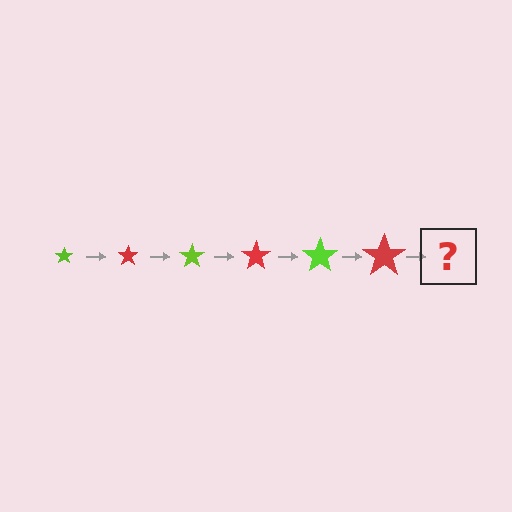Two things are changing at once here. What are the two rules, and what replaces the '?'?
The two rules are that the star grows larger each step and the color cycles through lime and red. The '?' should be a lime star, larger than the previous one.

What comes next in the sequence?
The next element should be a lime star, larger than the previous one.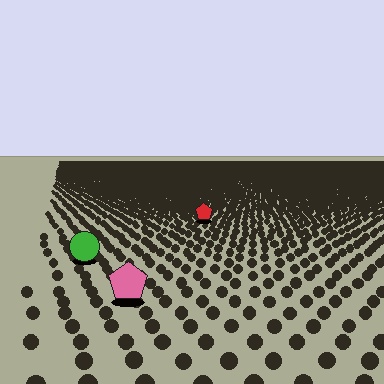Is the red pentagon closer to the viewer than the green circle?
No. The green circle is closer — you can tell from the texture gradient: the ground texture is coarser near it.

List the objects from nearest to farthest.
From nearest to farthest: the pink pentagon, the green circle, the red pentagon.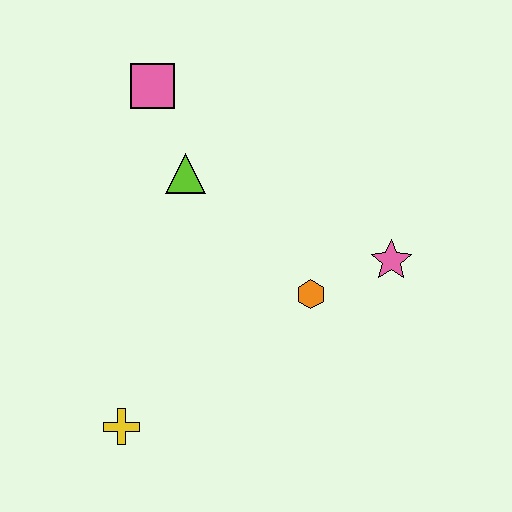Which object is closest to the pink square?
The lime triangle is closest to the pink square.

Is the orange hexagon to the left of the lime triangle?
No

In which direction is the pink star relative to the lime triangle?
The pink star is to the right of the lime triangle.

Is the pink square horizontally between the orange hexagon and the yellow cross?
Yes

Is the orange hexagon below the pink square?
Yes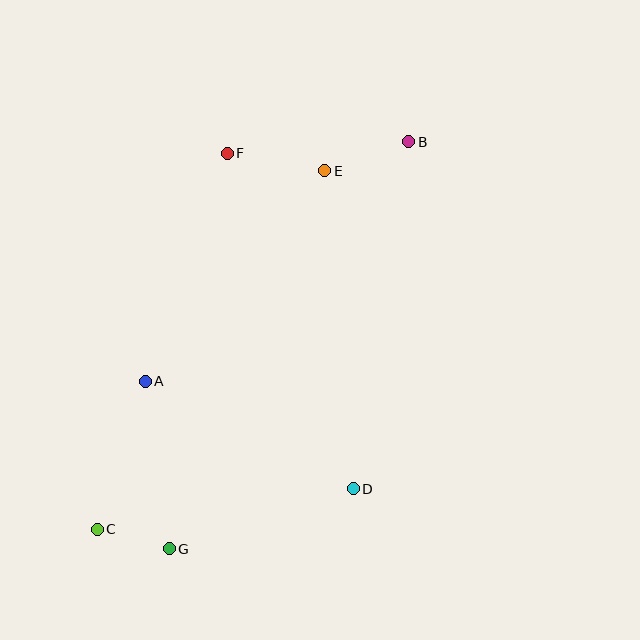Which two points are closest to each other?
Points C and G are closest to each other.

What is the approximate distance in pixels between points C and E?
The distance between C and E is approximately 424 pixels.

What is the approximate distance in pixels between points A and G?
The distance between A and G is approximately 169 pixels.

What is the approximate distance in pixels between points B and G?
The distance between B and G is approximately 472 pixels.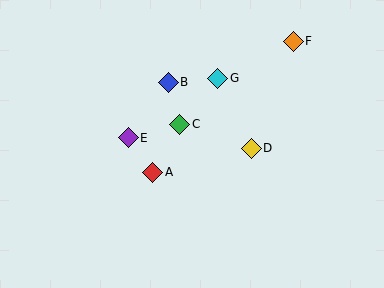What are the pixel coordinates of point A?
Point A is at (153, 172).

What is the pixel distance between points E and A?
The distance between E and A is 42 pixels.